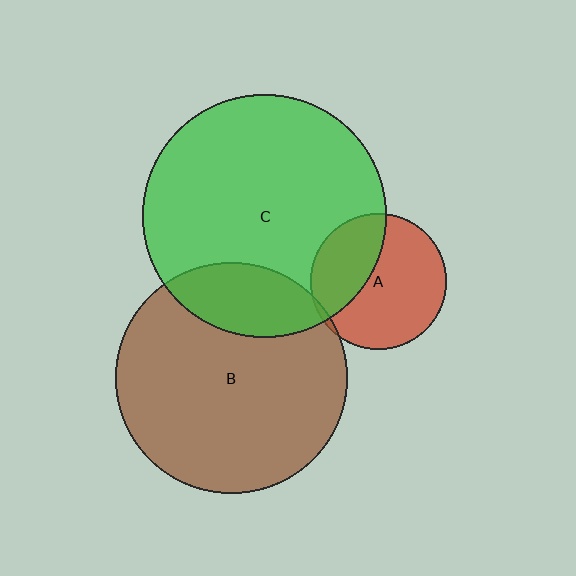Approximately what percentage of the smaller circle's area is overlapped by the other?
Approximately 20%.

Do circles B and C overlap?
Yes.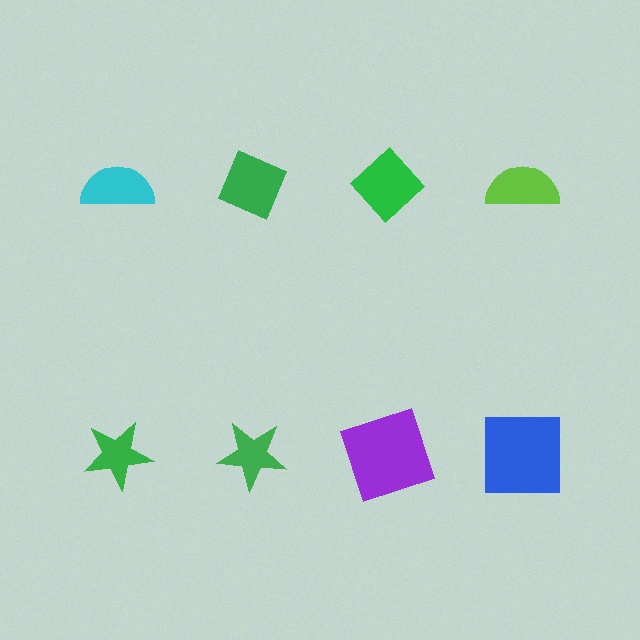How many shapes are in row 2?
4 shapes.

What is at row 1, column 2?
A green diamond.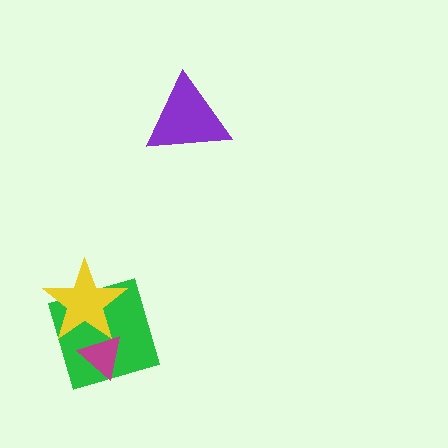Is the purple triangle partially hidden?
No, no other shape covers it.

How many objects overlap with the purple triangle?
0 objects overlap with the purple triangle.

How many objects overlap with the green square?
2 objects overlap with the green square.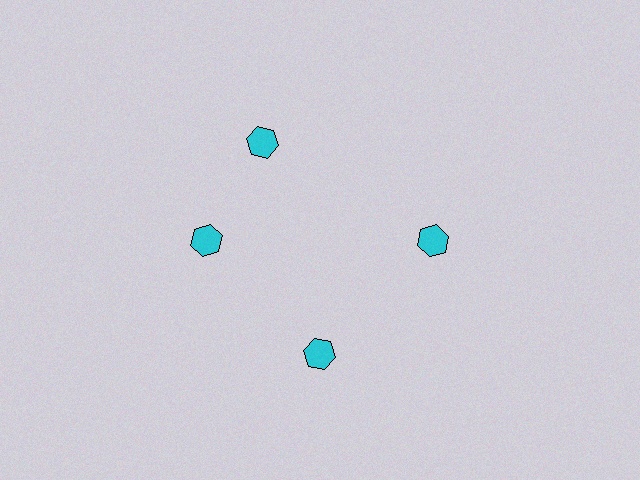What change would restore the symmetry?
The symmetry would be restored by rotating it back into even spacing with its neighbors so that all 4 hexagons sit at equal angles and equal distance from the center.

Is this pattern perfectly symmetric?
No. The 4 cyan hexagons are arranged in a ring, but one element near the 12 o'clock position is rotated out of alignment along the ring, breaking the 4-fold rotational symmetry.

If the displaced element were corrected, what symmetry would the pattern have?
It would have 4-fold rotational symmetry — the pattern would map onto itself every 90 degrees.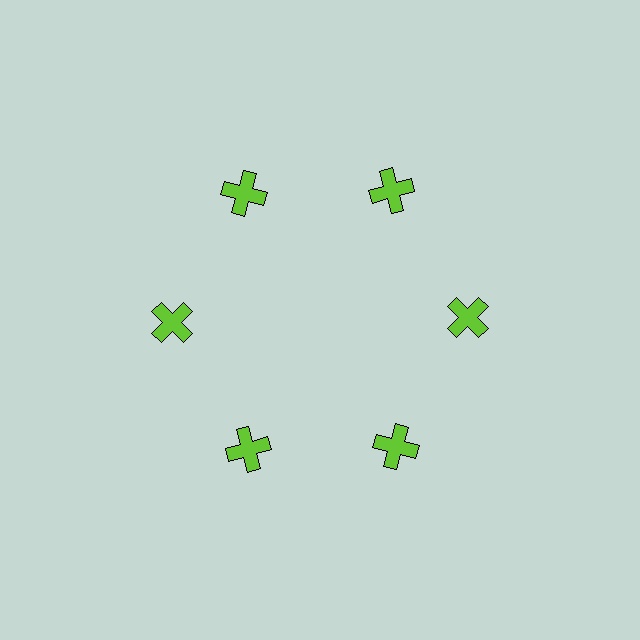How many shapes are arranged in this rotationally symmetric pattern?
There are 6 shapes, arranged in 6 groups of 1.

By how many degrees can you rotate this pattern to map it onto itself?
The pattern maps onto itself every 60 degrees of rotation.